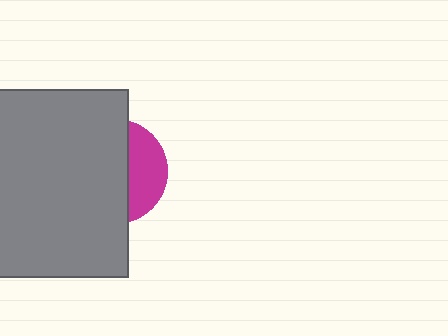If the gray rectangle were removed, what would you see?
You would see the complete magenta circle.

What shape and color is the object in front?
The object in front is a gray rectangle.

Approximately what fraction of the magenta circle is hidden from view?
Roughly 67% of the magenta circle is hidden behind the gray rectangle.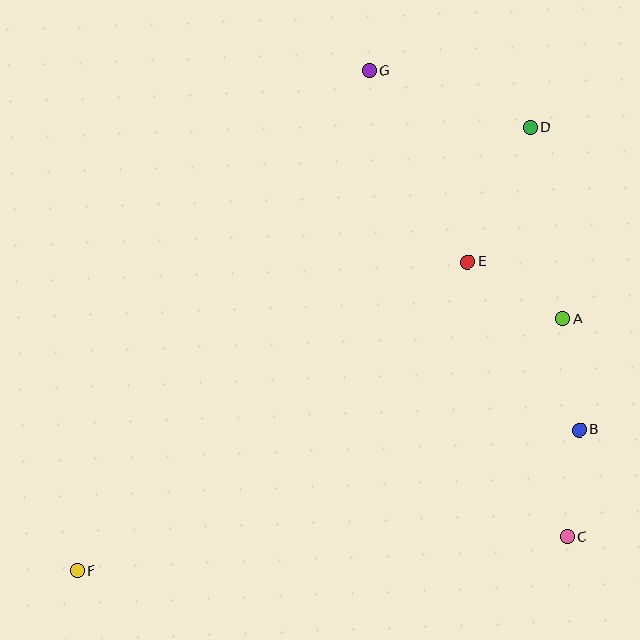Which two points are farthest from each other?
Points D and F are farthest from each other.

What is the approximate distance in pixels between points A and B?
The distance between A and B is approximately 112 pixels.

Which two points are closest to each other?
Points B and C are closest to each other.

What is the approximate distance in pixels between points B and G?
The distance between B and G is approximately 416 pixels.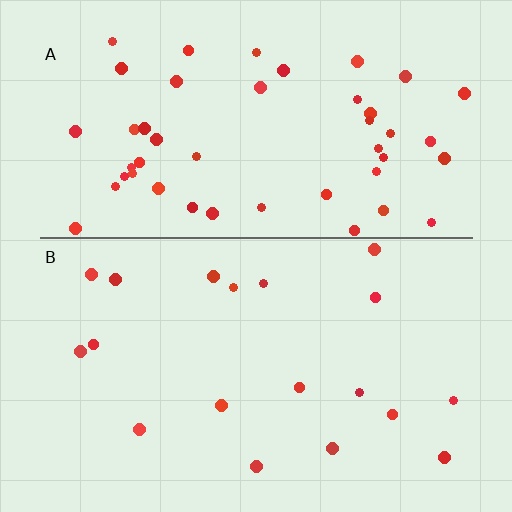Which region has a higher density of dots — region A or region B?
A (the top).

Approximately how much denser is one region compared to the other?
Approximately 2.5× — region A over region B.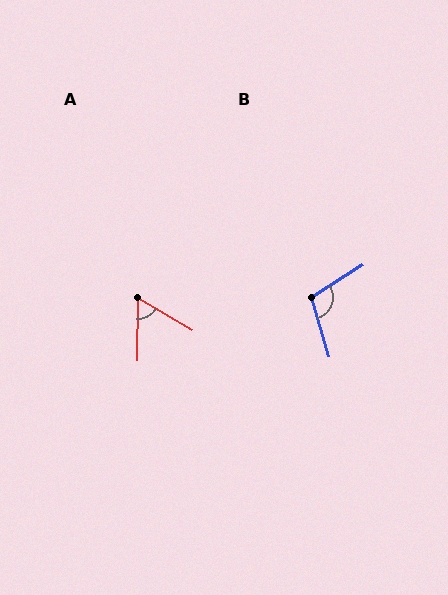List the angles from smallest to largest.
A (60°), B (106°).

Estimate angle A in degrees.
Approximately 60 degrees.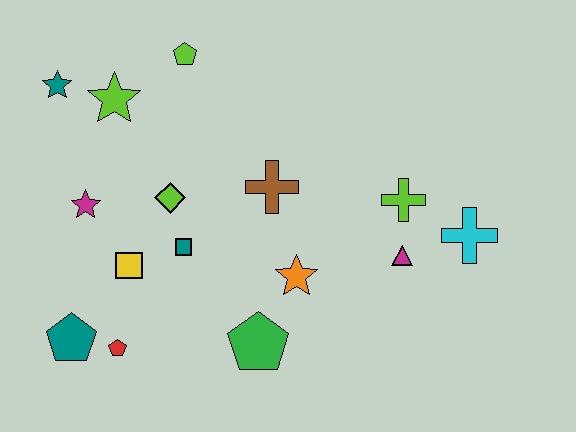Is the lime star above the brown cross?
Yes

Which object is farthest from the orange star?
The teal star is farthest from the orange star.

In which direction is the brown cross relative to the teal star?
The brown cross is to the right of the teal star.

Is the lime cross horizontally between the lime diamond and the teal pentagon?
No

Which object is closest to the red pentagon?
The teal pentagon is closest to the red pentagon.